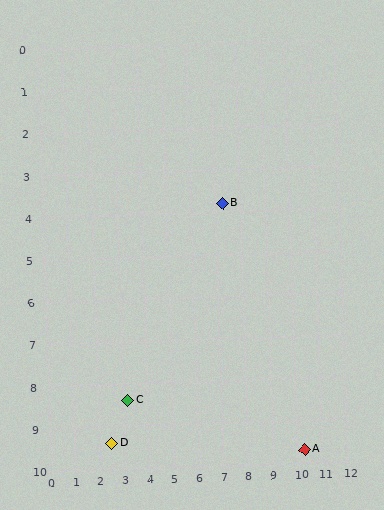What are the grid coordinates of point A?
Point A is at approximately (10.3, 9.7).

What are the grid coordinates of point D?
Point D is at approximately (2.5, 9.4).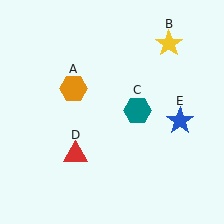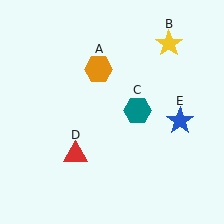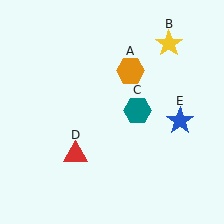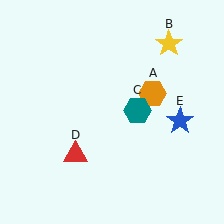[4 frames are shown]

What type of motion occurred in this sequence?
The orange hexagon (object A) rotated clockwise around the center of the scene.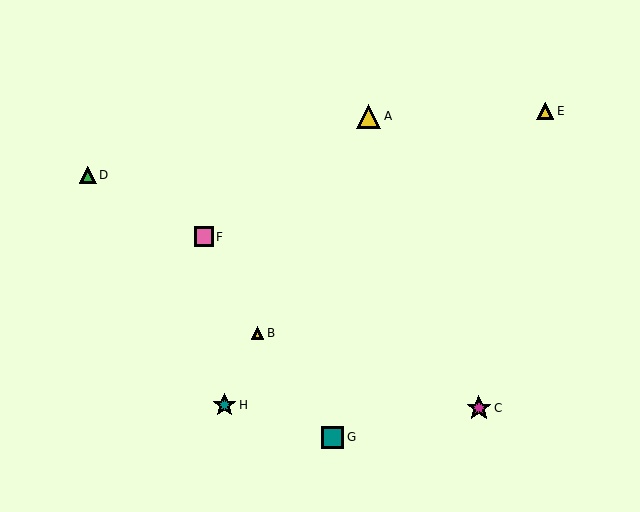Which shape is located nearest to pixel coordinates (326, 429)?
The teal square (labeled G) at (333, 437) is nearest to that location.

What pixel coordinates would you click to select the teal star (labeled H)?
Click at (224, 405) to select the teal star H.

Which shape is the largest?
The magenta star (labeled C) is the largest.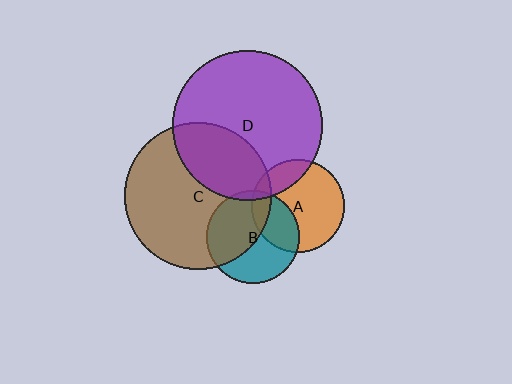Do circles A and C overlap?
Yes.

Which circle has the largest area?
Circle D (purple).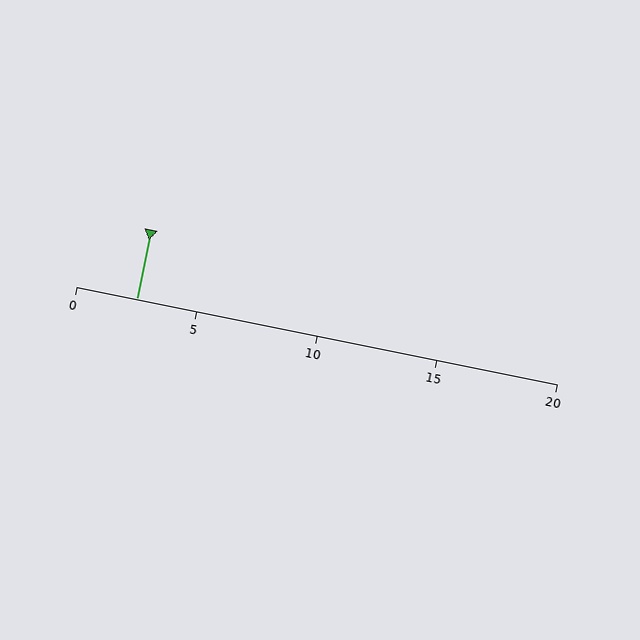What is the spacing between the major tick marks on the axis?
The major ticks are spaced 5 apart.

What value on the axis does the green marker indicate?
The marker indicates approximately 2.5.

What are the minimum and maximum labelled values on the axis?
The axis runs from 0 to 20.